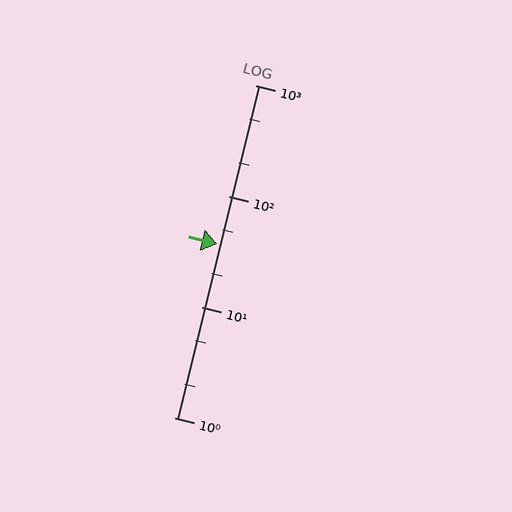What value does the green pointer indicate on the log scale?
The pointer indicates approximately 37.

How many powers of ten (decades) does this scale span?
The scale spans 3 decades, from 1 to 1000.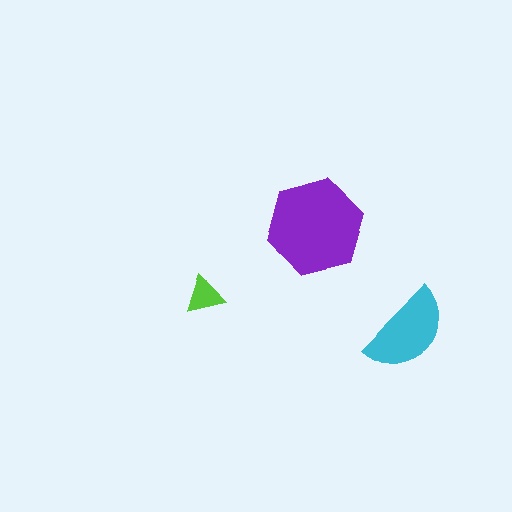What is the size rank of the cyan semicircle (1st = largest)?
2nd.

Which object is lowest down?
The cyan semicircle is bottommost.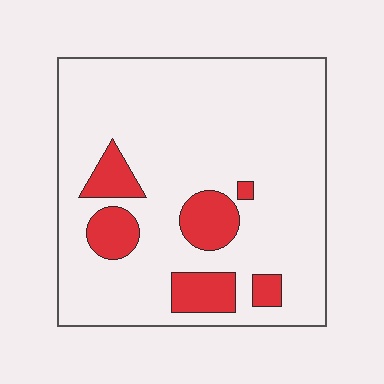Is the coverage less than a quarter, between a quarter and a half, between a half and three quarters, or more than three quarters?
Less than a quarter.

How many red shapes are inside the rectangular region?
6.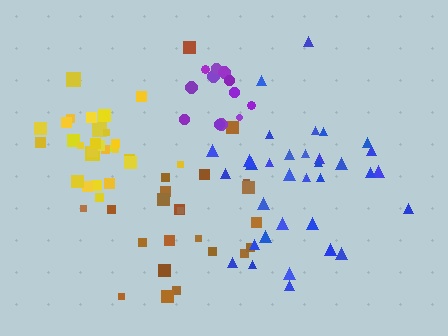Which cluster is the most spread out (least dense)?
Brown.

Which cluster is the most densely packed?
Yellow.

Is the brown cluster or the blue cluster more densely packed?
Blue.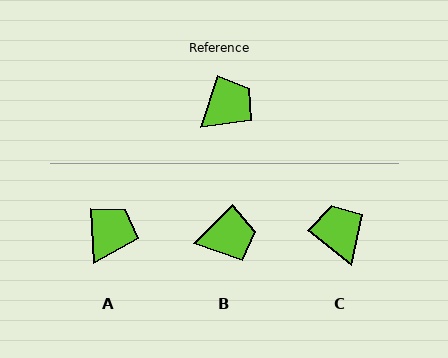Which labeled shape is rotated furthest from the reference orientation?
C, about 70 degrees away.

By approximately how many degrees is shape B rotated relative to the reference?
Approximately 27 degrees clockwise.